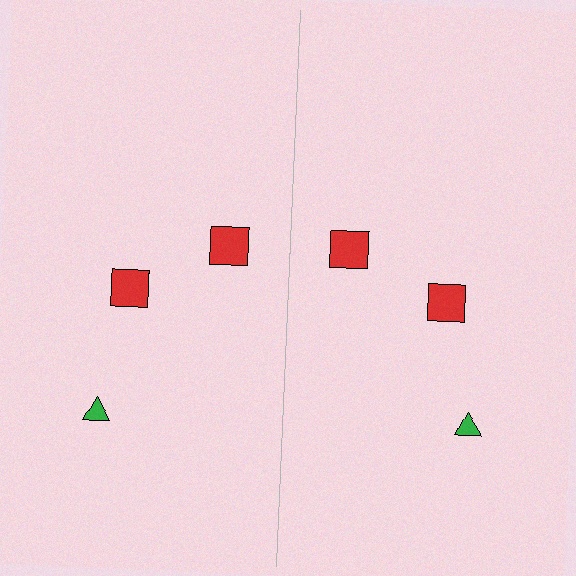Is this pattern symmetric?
Yes, this pattern has bilateral (reflection) symmetry.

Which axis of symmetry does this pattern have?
The pattern has a vertical axis of symmetry running through the center of the image.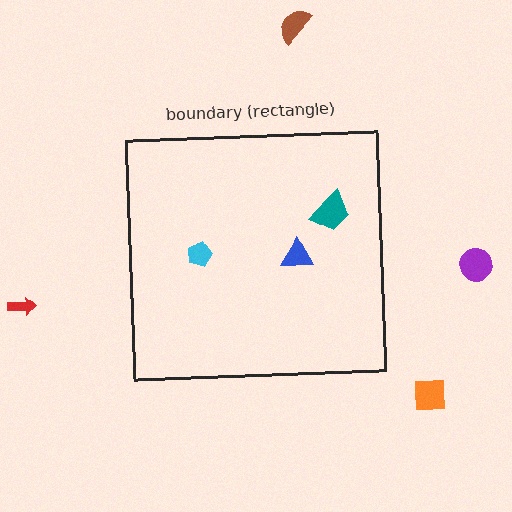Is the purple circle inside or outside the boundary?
Outside.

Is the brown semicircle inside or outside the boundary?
Outside.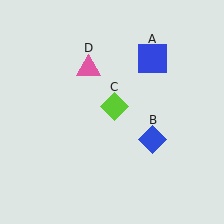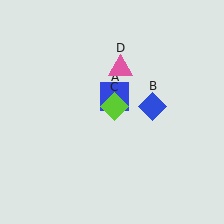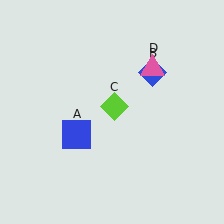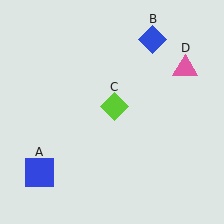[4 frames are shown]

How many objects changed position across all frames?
3 objects changed position: blue square (object A), blue diamond (object B), pink triangle (object D).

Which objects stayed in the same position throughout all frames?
Lime diamond (object C) remained stationary.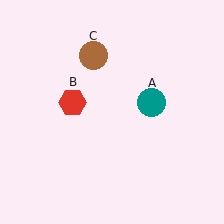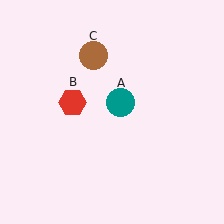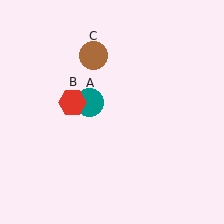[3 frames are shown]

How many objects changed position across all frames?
1 object changed position: teal circle (object A).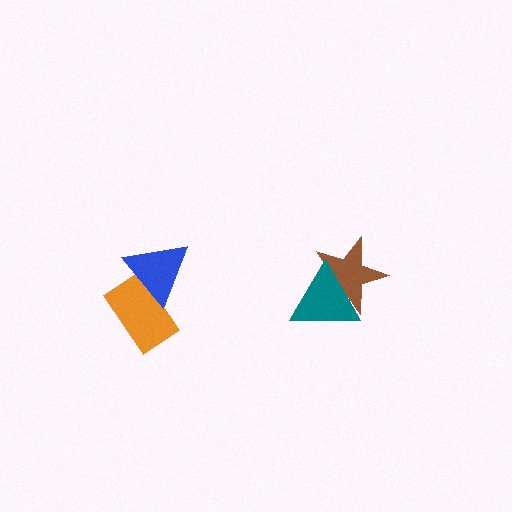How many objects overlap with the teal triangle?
1 object overlaps with the teal triangle.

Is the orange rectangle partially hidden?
Yes, it is partially covered by another shape.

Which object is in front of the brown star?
The teal triangle is in front of the brown star.